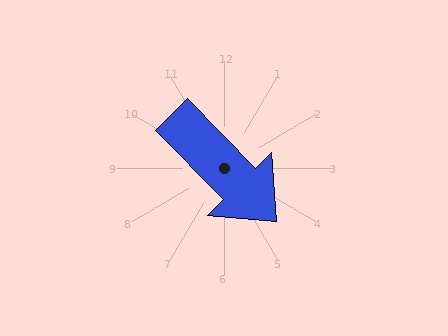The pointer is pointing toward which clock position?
Roughly 5 o'clock.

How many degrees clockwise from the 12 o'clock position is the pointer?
Approximately 135 degrees.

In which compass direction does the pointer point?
Southeast.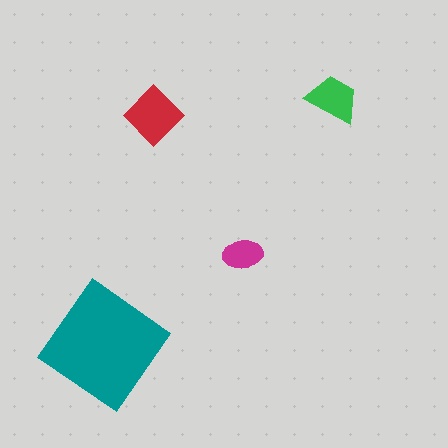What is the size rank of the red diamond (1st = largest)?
2nd.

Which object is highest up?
The green trapezoid is topmost.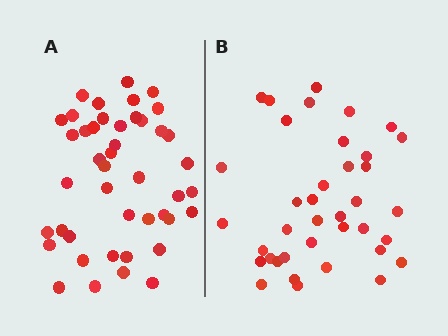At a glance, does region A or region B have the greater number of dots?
Region A (the left region) has more dots.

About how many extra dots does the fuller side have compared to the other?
Region A has about 6 more dots than region B.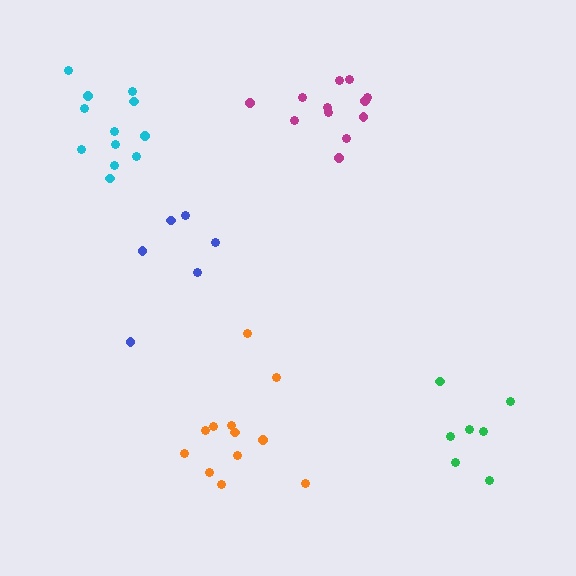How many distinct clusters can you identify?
There are 5 distinct clusters.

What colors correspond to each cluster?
The clusters are colored: green, blue, orange, magenta, cyan.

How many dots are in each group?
Group 1: 7 dots, Group 2: 6 dots, Group 3: 12 dots, Group 4: 12 dots, Group 5: 12 dots (49 total).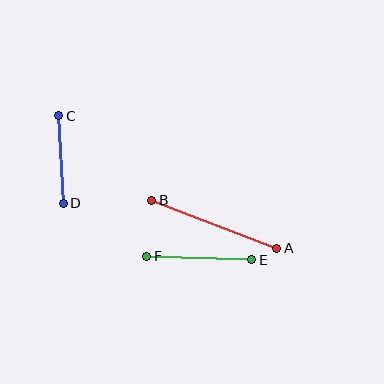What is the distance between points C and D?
The distance is approximately 87 pixels.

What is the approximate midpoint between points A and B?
The midpoint is at approximately (214, 224) pixels.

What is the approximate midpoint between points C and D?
The midpoint is at approximately (61, 159) pixels.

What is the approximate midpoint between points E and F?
The midpoint is at approximately (199, 258) pixels.